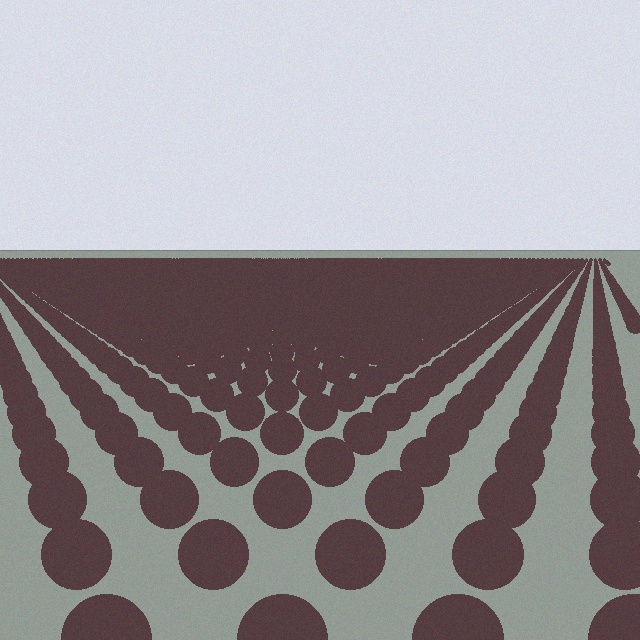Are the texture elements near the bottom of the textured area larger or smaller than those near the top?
Larger. Near the bottom, elements are closer to the viewer and appear at a bigger on-screen size.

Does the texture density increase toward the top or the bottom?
Density increases toward the top.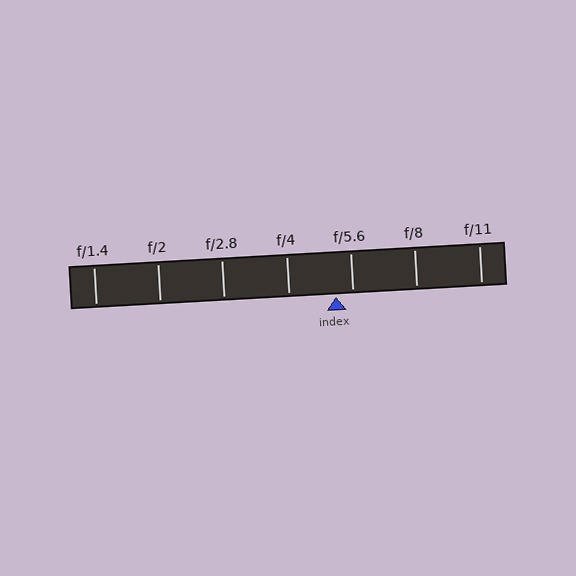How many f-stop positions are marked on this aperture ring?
There are 7 f-stop positions marked.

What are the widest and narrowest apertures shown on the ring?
The widest aperture shown is f/1.4 and the narrowest is f/11.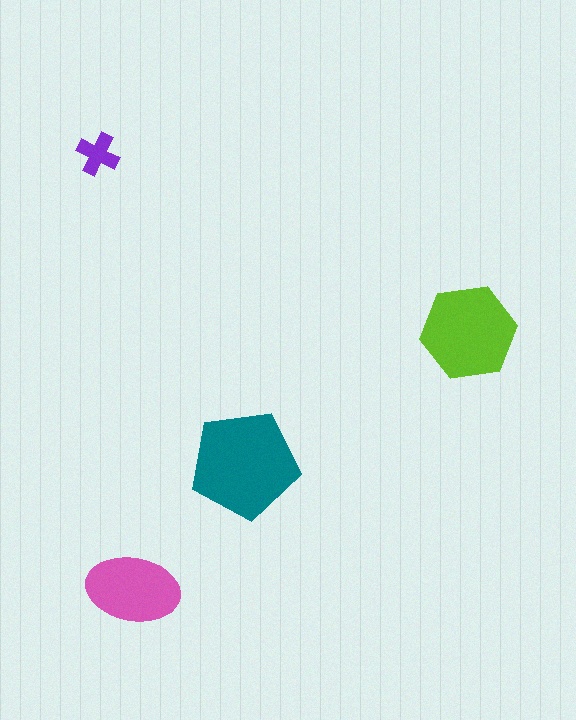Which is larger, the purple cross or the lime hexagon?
The lime hexagon.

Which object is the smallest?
The purple cross.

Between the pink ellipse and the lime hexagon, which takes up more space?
The lime hexagon.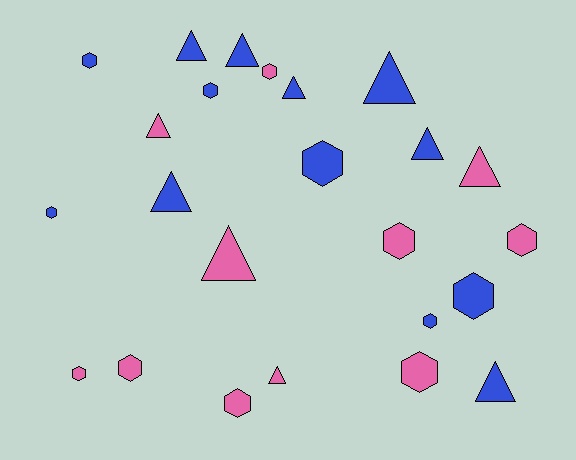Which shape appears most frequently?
Hexagon, with 13 objects.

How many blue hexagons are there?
There are 6 blue hexagons.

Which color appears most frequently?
Blue, with 13 objects.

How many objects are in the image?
There are 24 objects.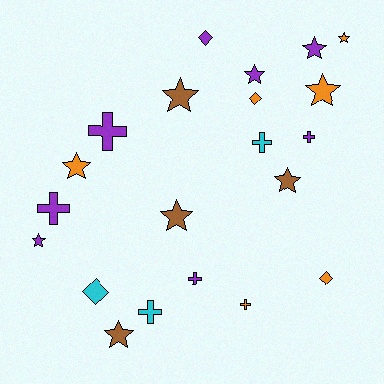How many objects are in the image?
There are 21 objects.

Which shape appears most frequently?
Star, with 10 objects.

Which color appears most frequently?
Purple, with 8 objects.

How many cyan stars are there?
There are no cyan stars.